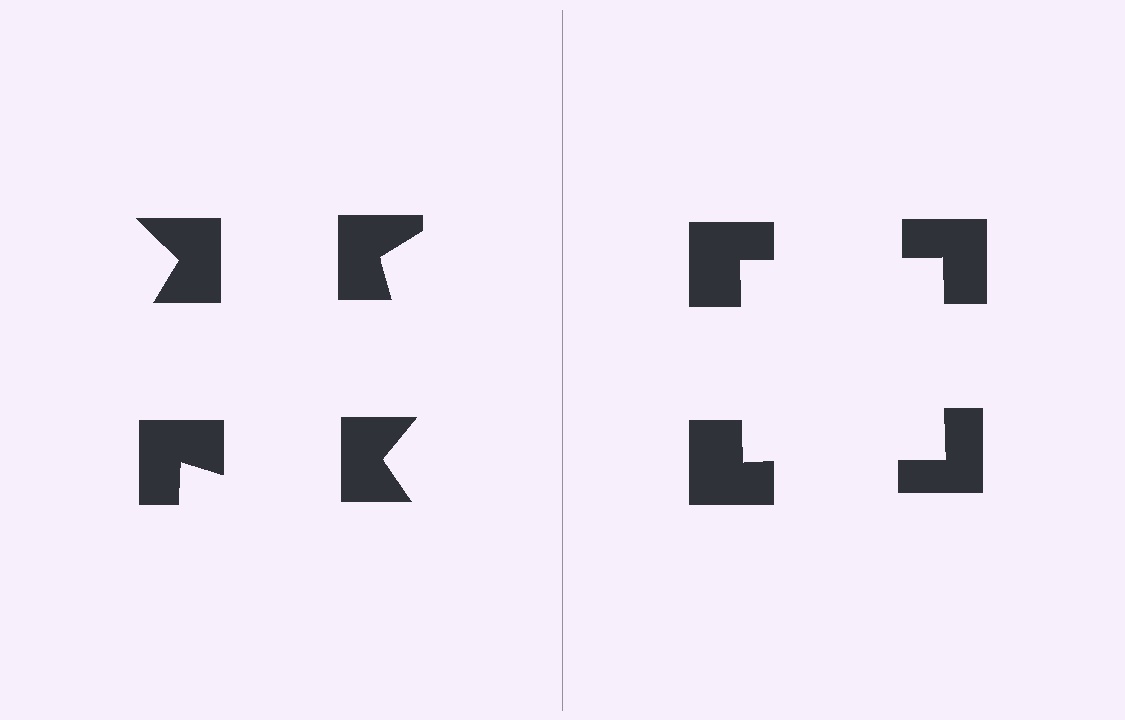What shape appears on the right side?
An illusory square.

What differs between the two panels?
The notched squares are positioned identically on both sides; only the wedge orientations differ. On the right they align to a square; on the left they are misaligned.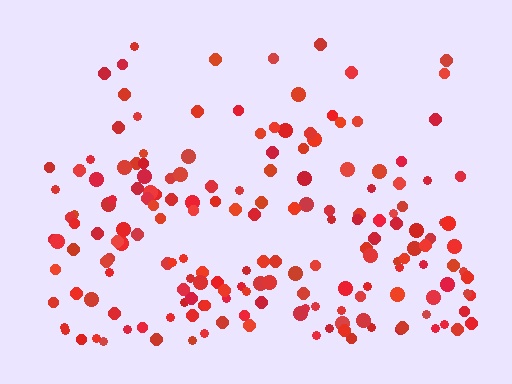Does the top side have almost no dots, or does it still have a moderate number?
Still a moderate number, just noticeably fewer than the bottom.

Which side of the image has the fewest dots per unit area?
The top.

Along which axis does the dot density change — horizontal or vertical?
Vertical.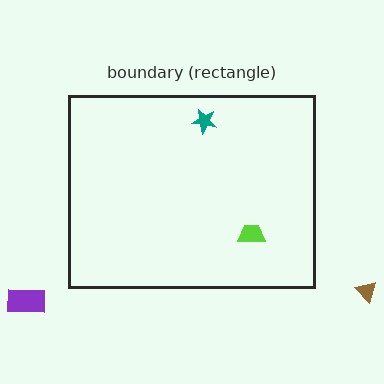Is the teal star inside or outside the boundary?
Inside.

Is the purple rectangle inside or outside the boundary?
Outside.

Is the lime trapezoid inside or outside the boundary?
Inside.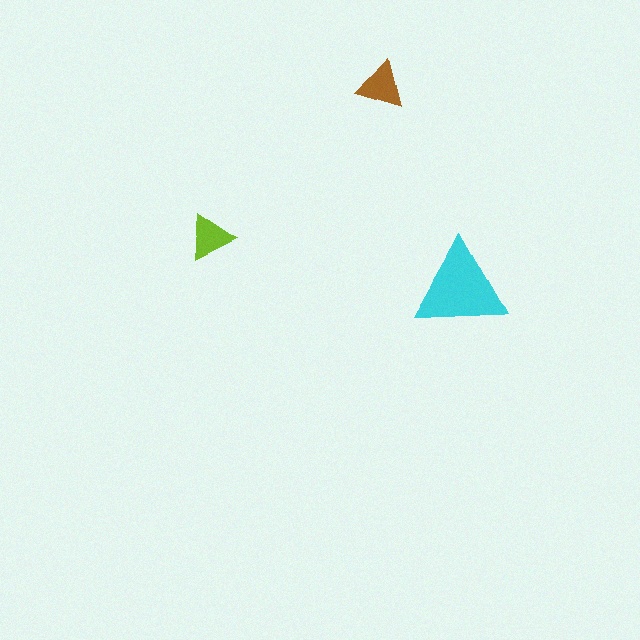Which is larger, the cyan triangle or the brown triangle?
The cyan one.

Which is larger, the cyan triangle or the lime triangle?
The cyan one.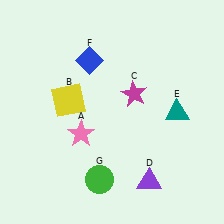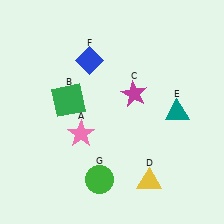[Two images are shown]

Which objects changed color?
B changed from yellow to green. D changed from purple to yellow.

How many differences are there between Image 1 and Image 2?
There are 2 differences between the two images.